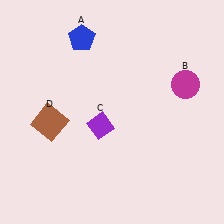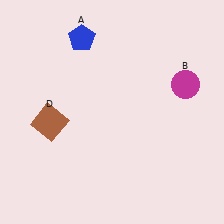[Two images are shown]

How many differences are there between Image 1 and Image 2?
There is 1 difference between the two images.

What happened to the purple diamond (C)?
The purple diamond (C) was removed in Image 2. It was in the bottom-left area of Image 1.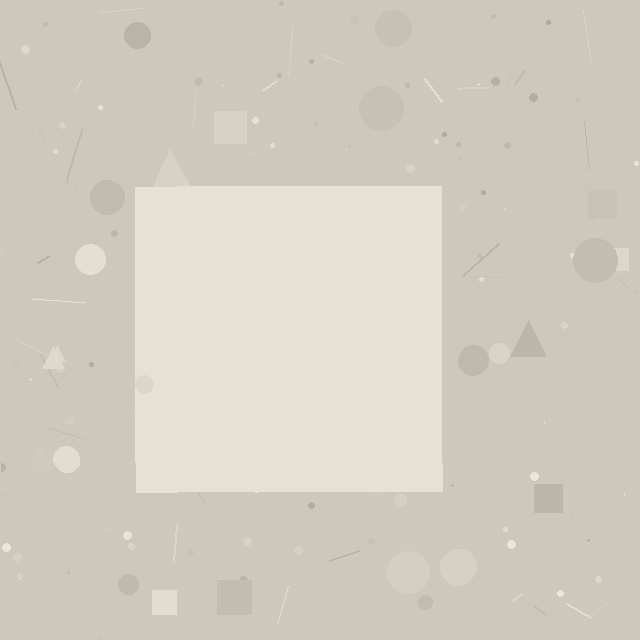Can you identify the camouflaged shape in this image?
The camouflaged shape is a square.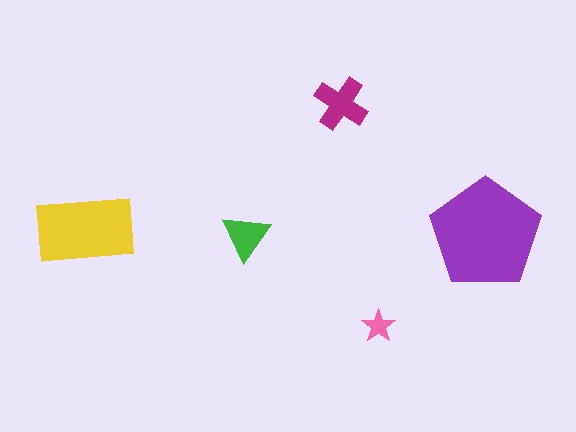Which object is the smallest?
The pink star.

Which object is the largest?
The purple pentagon.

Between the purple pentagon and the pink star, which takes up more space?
The purple pentagon.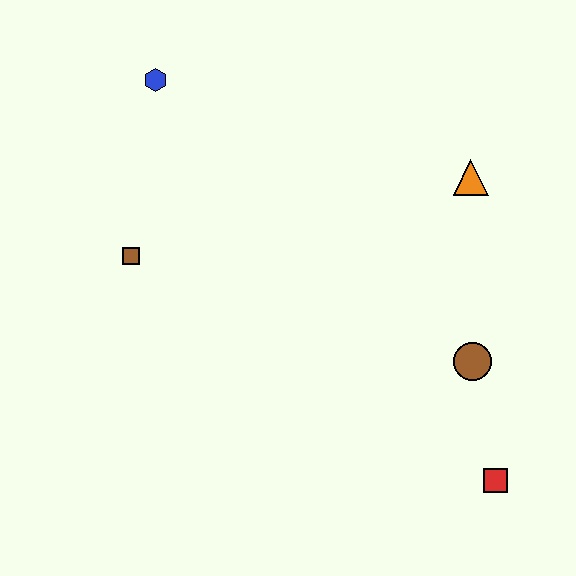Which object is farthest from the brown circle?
The blue hexagon is farthest from the brown circle.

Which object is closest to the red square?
The brown circle is closest to the red square.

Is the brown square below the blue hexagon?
Yes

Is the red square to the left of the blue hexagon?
No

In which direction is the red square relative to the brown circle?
The red square is below the brown circle.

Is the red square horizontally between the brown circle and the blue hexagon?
No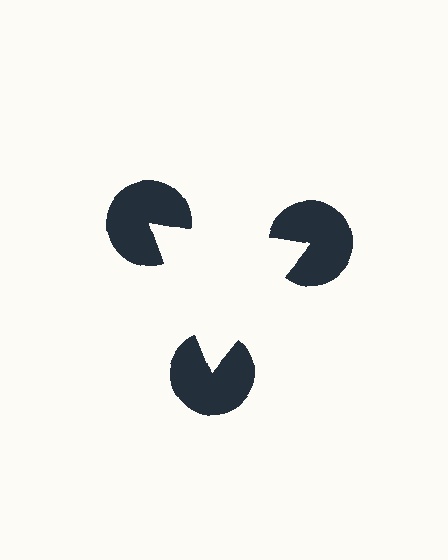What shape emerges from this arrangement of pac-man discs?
An illusory triangle — its edges are inferred from the aligned wedge cuts in the pac-man discs, not physically drawn.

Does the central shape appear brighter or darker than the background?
It typically appears slightly brighter than the background, even though no actual brightness change is drawn.